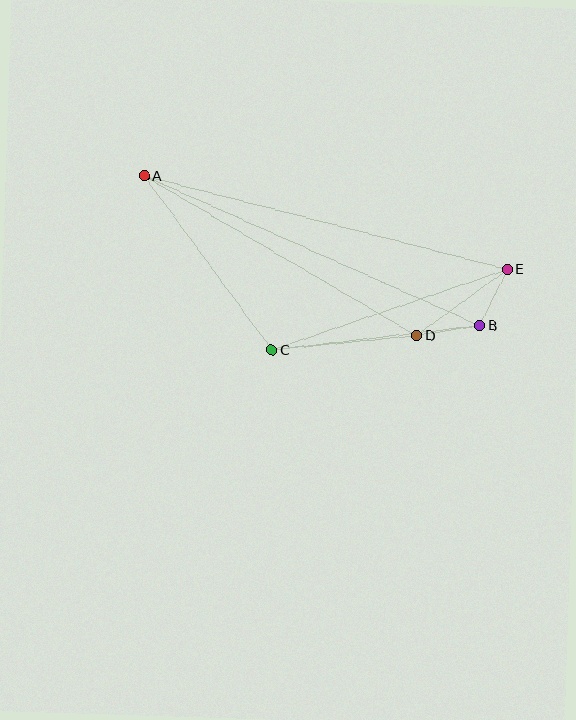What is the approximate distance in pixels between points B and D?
The distance between B and D is approximately 64 pixels.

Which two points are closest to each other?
Points B and E are closest to each other.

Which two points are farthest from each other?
Points A and E are farthest from each other.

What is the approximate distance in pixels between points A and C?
The distance between A and C is approximately 216 pixels.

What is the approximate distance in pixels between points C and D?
The distance between C and D is approximately 146 pixels.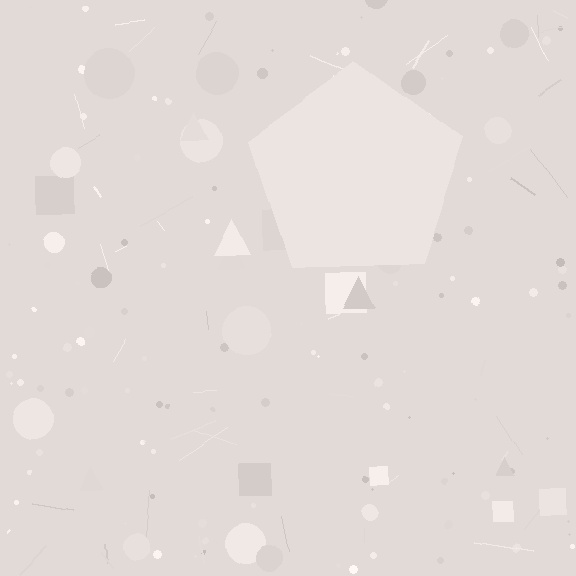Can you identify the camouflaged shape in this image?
The camouflaged shape is a pentagon.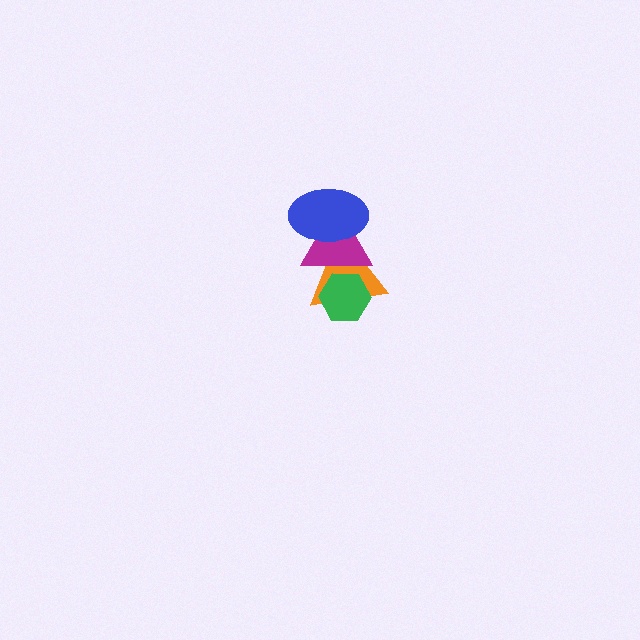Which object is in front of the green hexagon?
The magenta triangle is in front of the green hexagon.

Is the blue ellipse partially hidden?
No, no other shape covers it.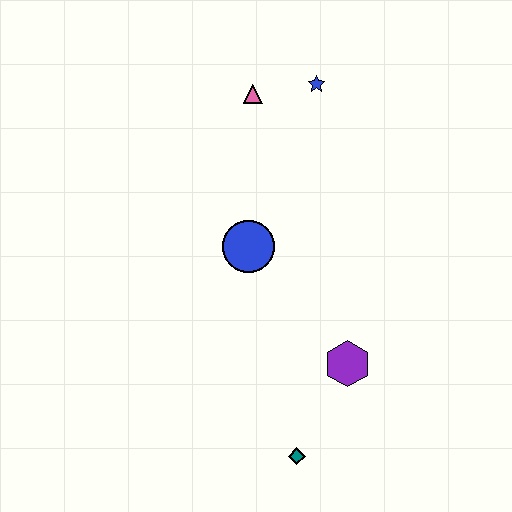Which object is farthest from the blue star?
The teal diamond is farthest from the blue star.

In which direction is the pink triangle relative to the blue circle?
The pink triangle is above the blue circle.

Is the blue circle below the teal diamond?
No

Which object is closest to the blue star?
The pink triangle is closest to the blue star.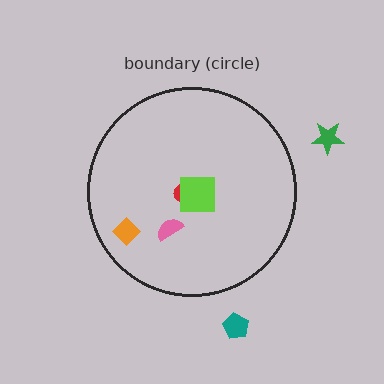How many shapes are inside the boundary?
4 inside, 2 outside.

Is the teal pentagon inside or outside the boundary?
Outside.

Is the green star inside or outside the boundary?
Outside.